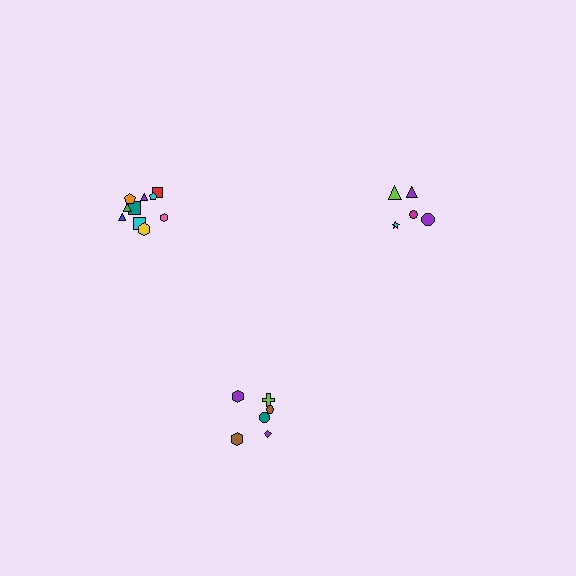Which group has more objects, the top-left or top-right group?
The top-left group.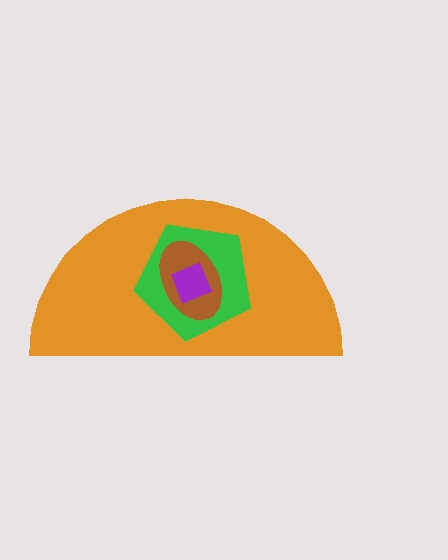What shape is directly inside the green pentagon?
The brown ellipse.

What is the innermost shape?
The purple square.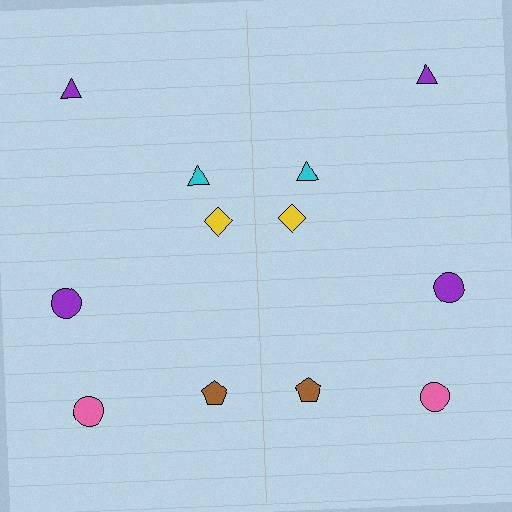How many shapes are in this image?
There are 12 shapes in this image.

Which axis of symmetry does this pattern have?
The pattern has a vertical axis of symmetry running through the center of the image.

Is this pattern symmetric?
Yes, this pattern has bilateral (reflection) symmetry.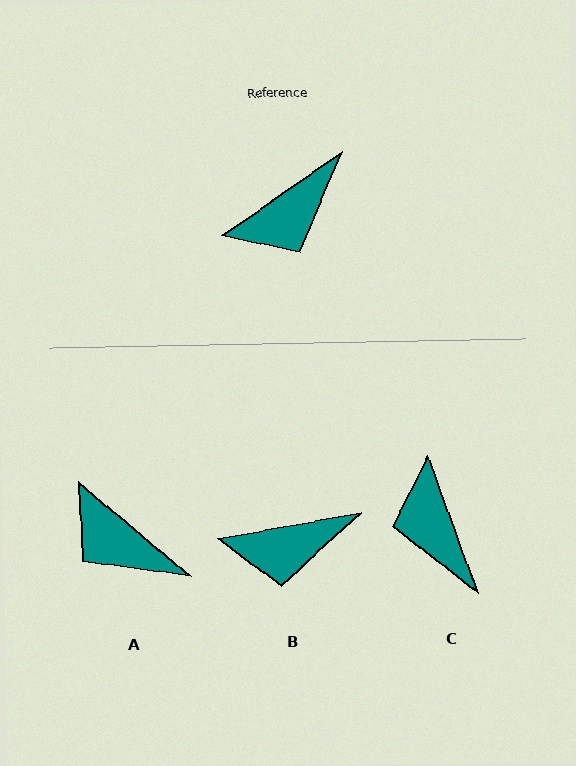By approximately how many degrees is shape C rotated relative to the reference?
Approximately 105 degrees clockwise.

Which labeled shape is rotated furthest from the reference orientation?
C, about 105 degrees away.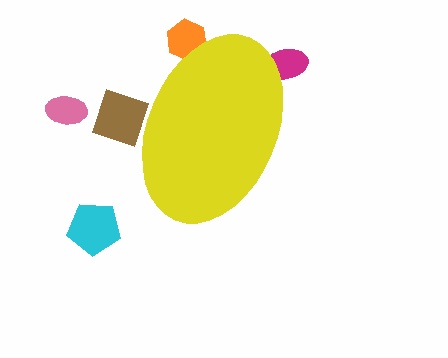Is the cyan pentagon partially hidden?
No, the cyan pentagon is fully visible.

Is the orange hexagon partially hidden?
Yes, the orange hexagon is partially hidden behind the yellow ellipse.